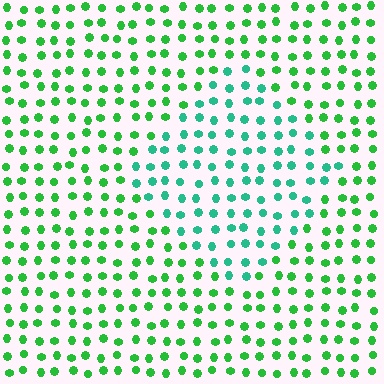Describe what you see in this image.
The image is filled with small green elements in a uniform arrangement. A diamond-shaped region is visible where the elements are tinted to a slightly different hue, forming a subtle color boundary.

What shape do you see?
I see a diamond.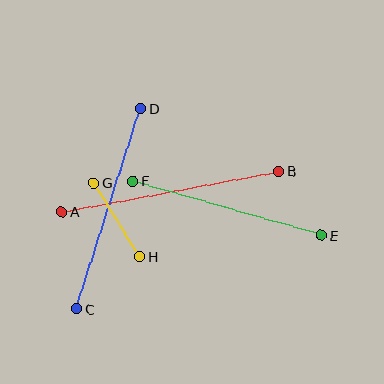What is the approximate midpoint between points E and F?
The midpoint is at approximately (227, 208) pixels.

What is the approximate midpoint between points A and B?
The midpoint is at approximately (170, 191) pixels.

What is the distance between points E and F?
The distance is approximately 196 pixels.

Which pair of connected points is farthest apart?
Points A and B are farthest apart.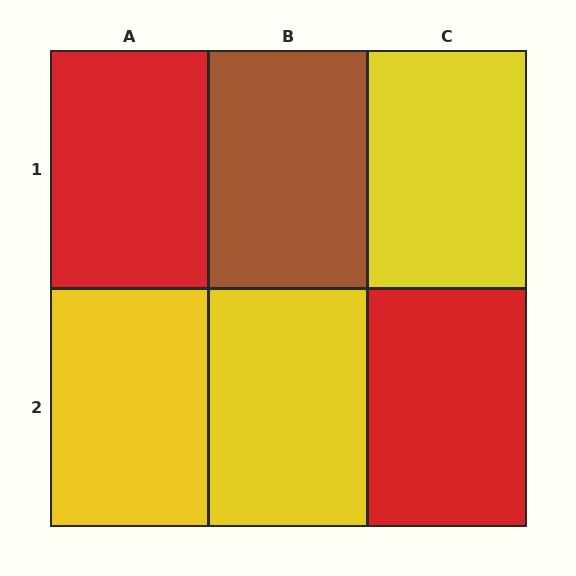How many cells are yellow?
3 cells are yellow.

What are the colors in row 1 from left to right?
Red, brown, yellow.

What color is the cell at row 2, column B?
Yellow.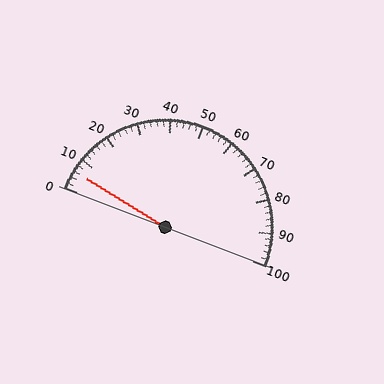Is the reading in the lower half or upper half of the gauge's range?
The reading is in the lower half of the range (0 to 100).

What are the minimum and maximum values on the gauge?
The gauge ranges from 0 to 100.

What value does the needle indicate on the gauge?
The needle indicates approximately 6.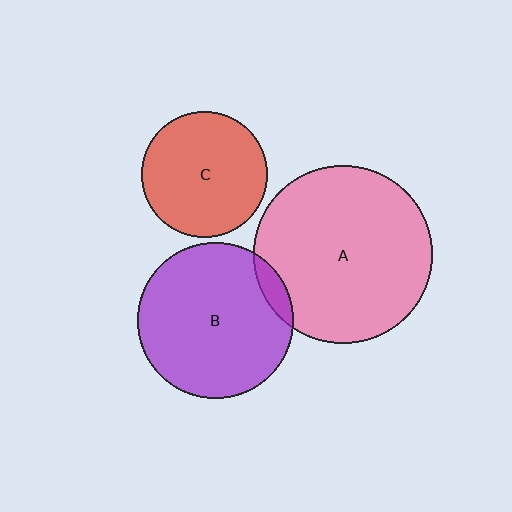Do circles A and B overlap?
Yes.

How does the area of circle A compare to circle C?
Approximately 2.0 times.